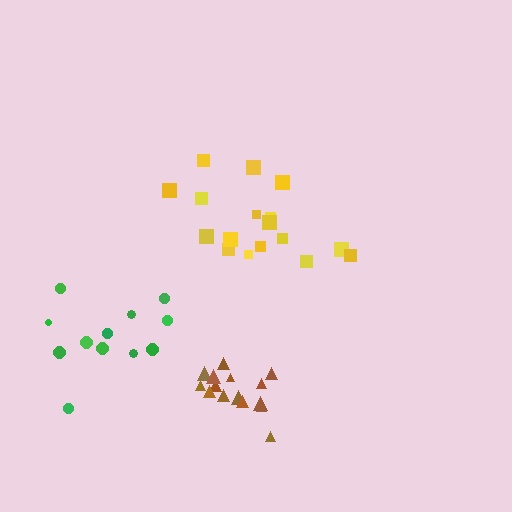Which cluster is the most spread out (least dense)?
Green.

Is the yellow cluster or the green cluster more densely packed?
Yellow.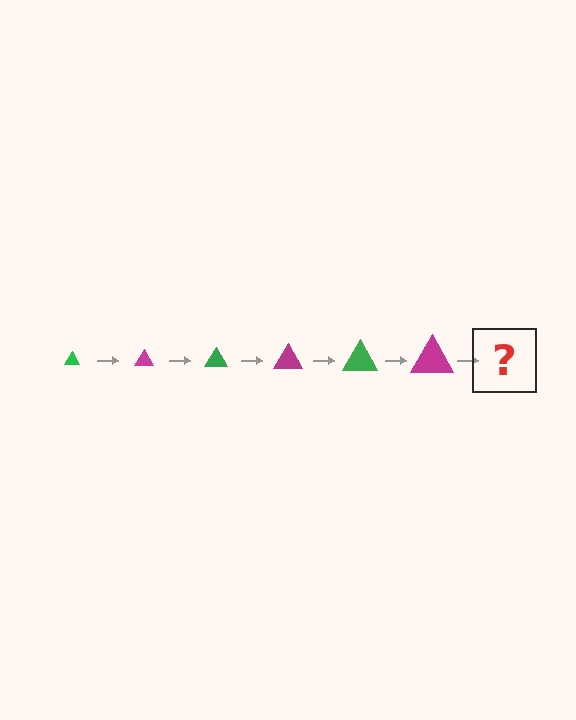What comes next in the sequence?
The next element should be a green triangle, larger than the previous one.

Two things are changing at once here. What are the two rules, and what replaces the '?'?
The two rules are that the triangle grows larger each step and the color cycles through green and magenta. The '?' should be a green triangle, larger than the previous one.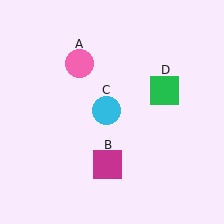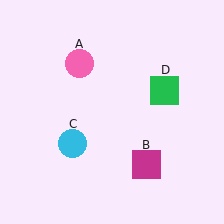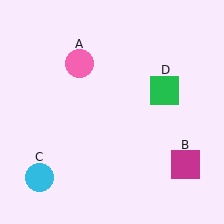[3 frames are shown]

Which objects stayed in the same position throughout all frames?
Pink circle (object A) and green square (object D) remained stationary.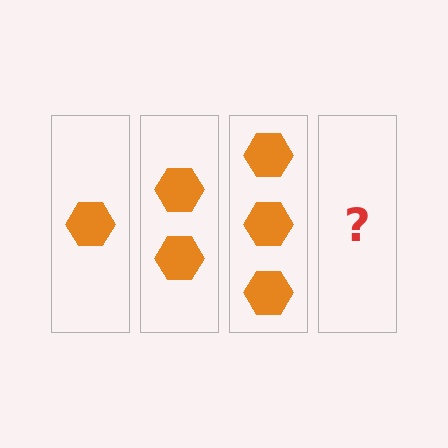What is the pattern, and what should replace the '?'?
The pattern is that each step adds one more hexagon. The '?' should be 4 hexagons.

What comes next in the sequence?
The next element should be 4 hexagons.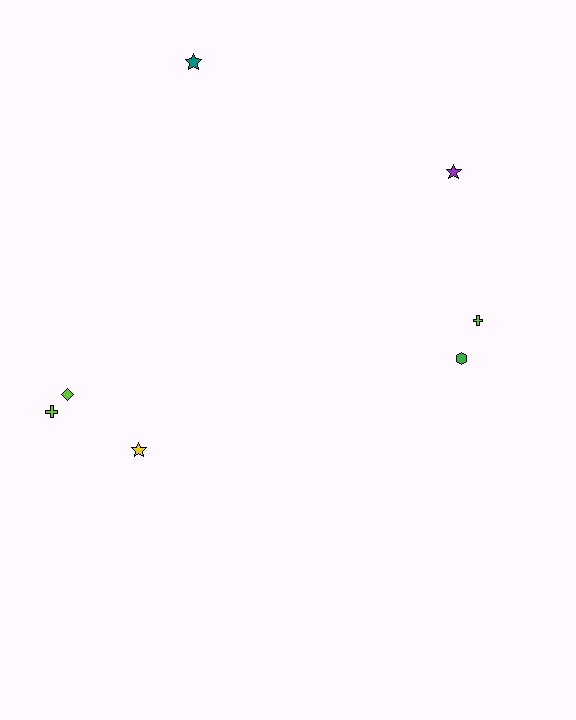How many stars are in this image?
There are 3 stars.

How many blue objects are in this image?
There are no blue objects.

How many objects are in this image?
There are 7 objects.